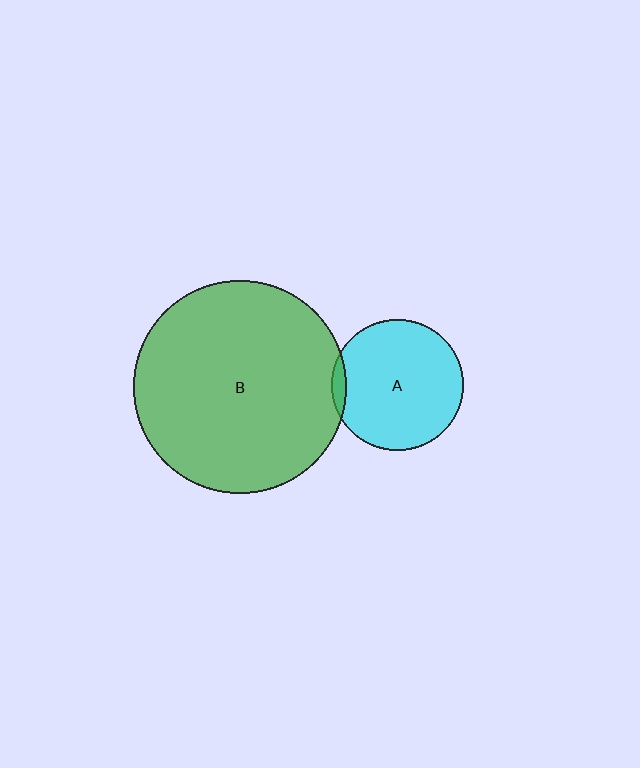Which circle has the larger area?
Circle B (green).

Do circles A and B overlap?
Yes.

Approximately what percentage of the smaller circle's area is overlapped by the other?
Approximately 5%.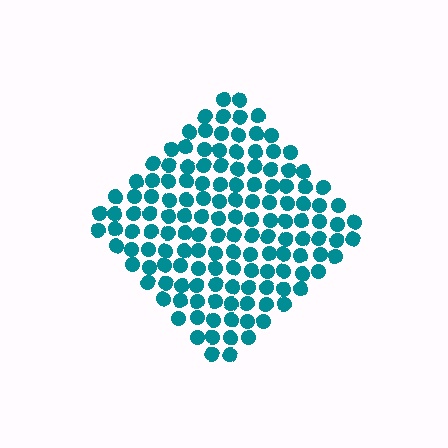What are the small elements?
The small elements are circles.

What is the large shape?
The large shape is a diamond.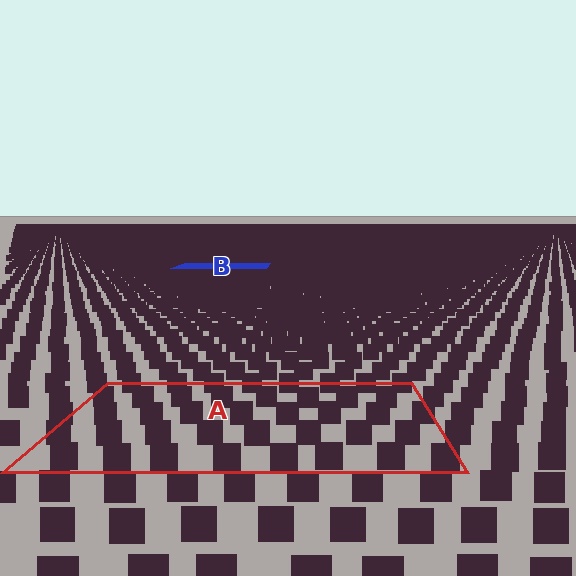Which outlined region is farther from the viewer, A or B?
Region B is farther from the viewer — the texture elements inside it appear smaller and more densely packed.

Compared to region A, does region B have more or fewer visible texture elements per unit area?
Region B has more texture elements per unit area — they are packed more densely because it is farther away.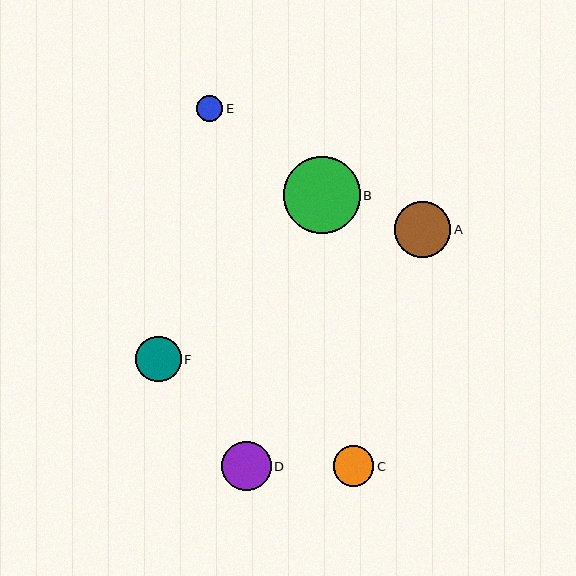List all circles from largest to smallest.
From largest to smallest: B, A, D, F, C, E.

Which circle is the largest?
Circle B is the largest with a size of approximately 77 pixels.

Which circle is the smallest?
Circle E is the smallest with a size of approximately 26 pixels.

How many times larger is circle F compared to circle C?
Circle F is approximately 1.1 times the size of circle C.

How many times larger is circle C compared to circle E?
Circle C is approximately 1.6 times the size of circle E.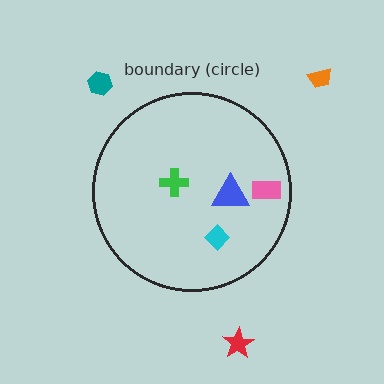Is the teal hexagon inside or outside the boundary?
Outside.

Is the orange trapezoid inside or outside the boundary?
Outside.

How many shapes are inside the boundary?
4 inside, 3 outside.